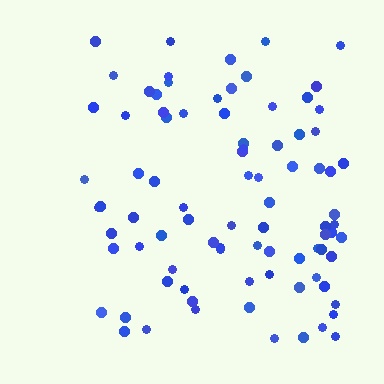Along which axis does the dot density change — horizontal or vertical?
Horizontal.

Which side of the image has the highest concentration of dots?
The right.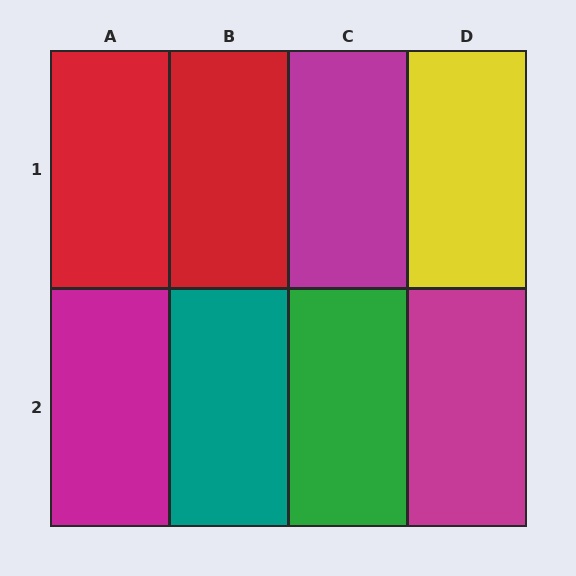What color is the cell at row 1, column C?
Magenta.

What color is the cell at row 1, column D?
Yellow.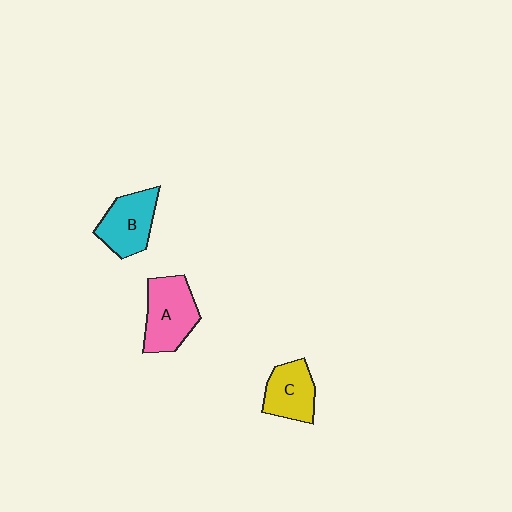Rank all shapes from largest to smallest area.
From largest to smallest: A (pink), B (cyan), C (yellow).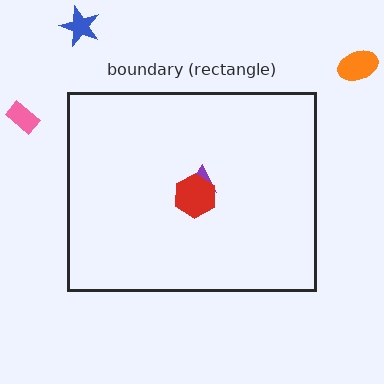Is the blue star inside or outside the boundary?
Outside.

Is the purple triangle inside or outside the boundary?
Inside.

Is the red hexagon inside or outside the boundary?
Inside.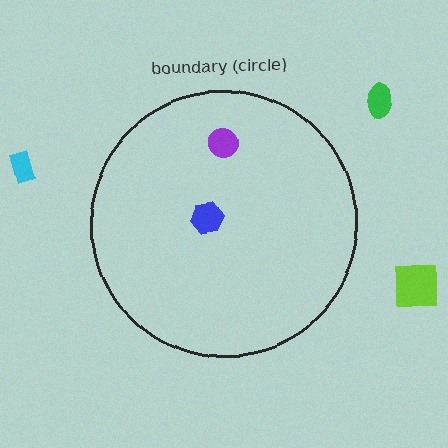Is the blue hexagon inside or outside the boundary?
Inside.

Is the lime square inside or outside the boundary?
Outside.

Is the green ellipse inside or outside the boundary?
Outside.